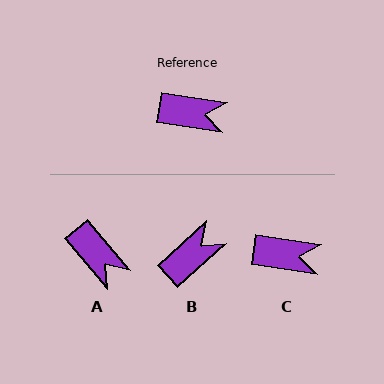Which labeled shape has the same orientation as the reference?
C.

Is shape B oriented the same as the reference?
No, it is off by about 51 degrees.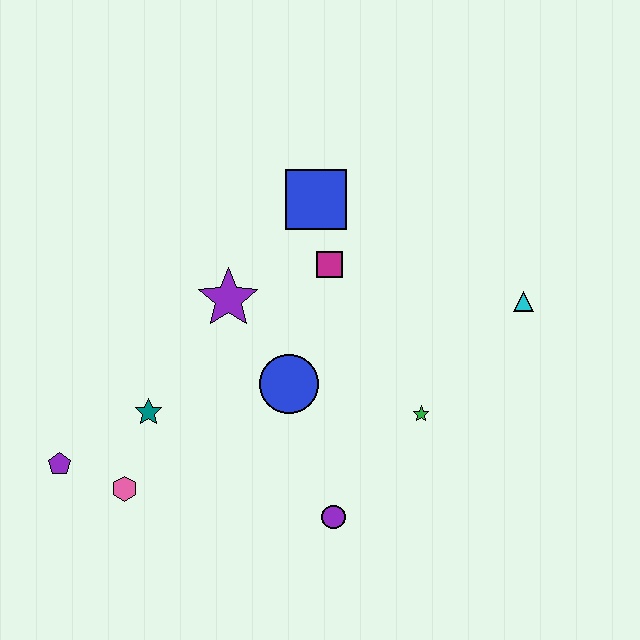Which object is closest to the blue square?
The magenta square is closest to the blue square.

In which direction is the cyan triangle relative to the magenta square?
The cyan triangle is to the right of the magenta square.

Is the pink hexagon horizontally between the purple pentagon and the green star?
Yes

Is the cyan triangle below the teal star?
No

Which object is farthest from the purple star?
The cyan triangle is farthest from the purple star.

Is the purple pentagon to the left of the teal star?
Yes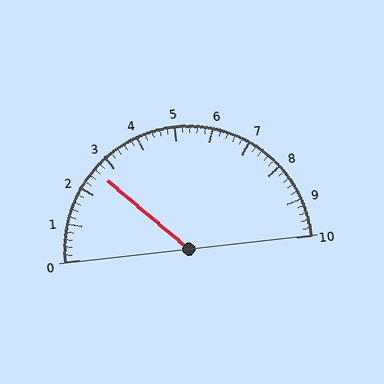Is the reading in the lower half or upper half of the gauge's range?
The reading is in the lower half of the range (0 to 10).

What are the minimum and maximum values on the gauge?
The gauge ranges from 0 to 10.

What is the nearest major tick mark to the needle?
The nearest major tick mark is 3.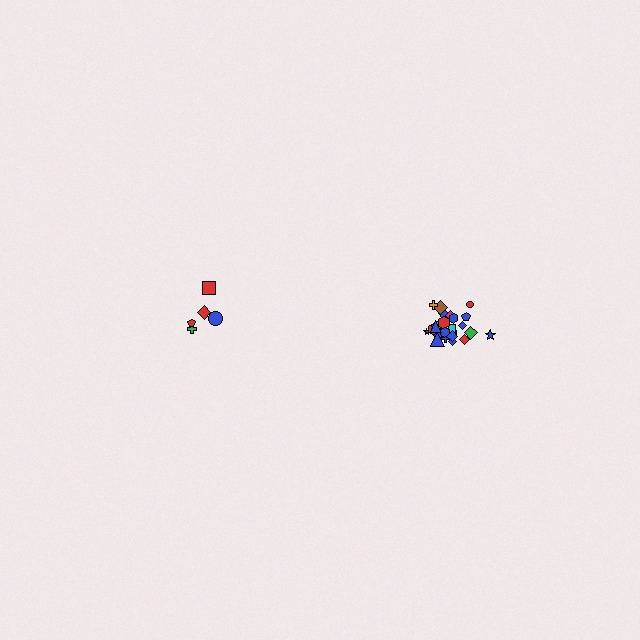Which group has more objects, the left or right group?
The right group.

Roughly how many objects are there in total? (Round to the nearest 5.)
Roughly 30 objects in total.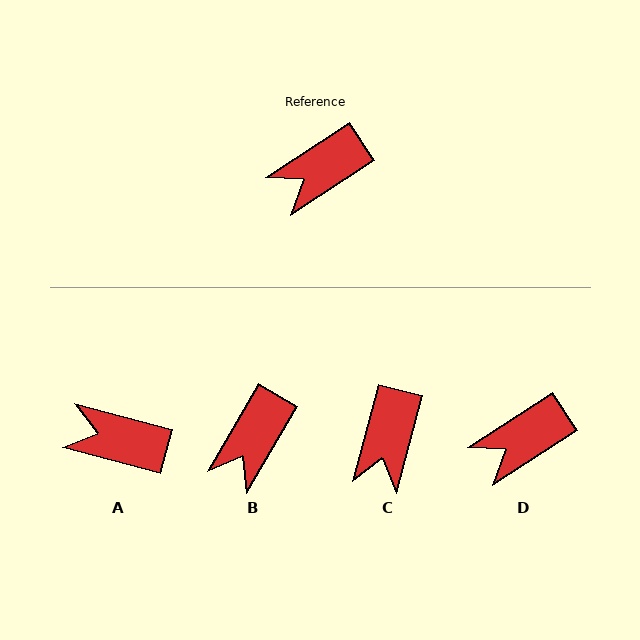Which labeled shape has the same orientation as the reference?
D.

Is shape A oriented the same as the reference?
No, it is off by about 48 degrees.